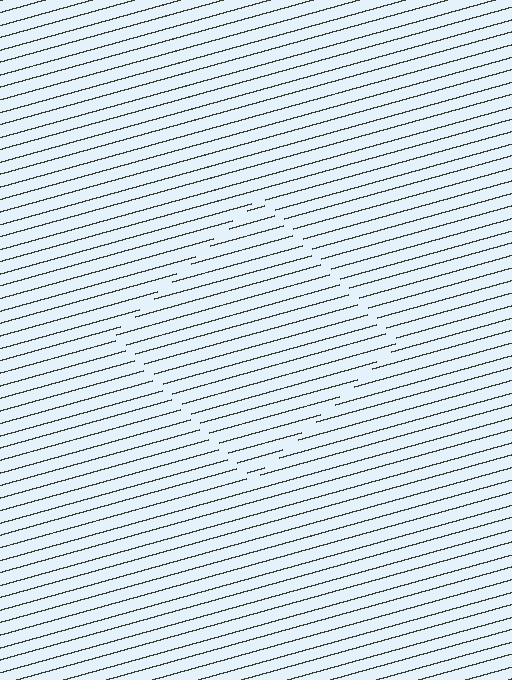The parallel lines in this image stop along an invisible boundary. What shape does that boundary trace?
An illusory square. The interior of the shape contains the same grating, shifted by half a period — the contour is defined by the phase discontinuity where line-ends from the inner and outer gratings abut.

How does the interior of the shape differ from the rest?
The interior of the shape contains the same grating, shifted by half a period — the contour is defined by the phase discontinuity where line-ends from the inner and outer gratings abut.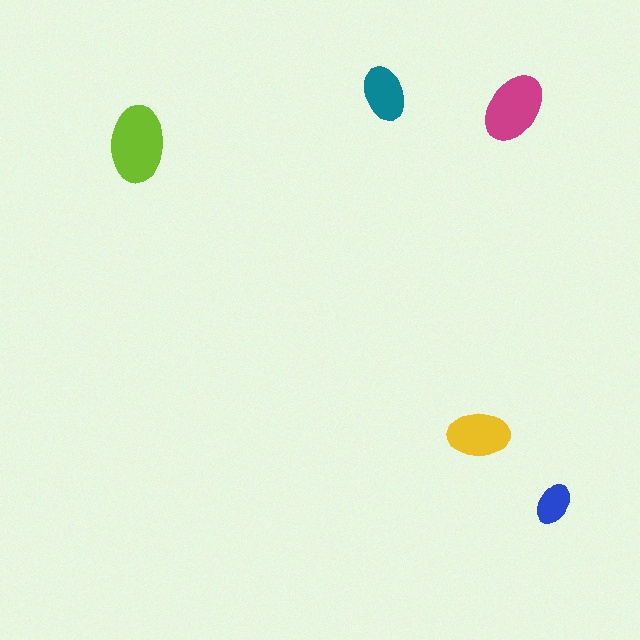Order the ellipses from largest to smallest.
the lime one, the magenta one, the yellow one, the teal one, the blue one.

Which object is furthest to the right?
The blue ellipse is rightmost.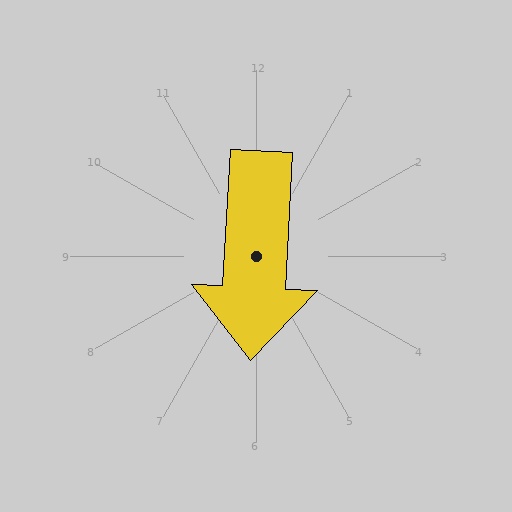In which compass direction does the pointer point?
South.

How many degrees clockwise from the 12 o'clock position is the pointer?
Approximately 183 degrees.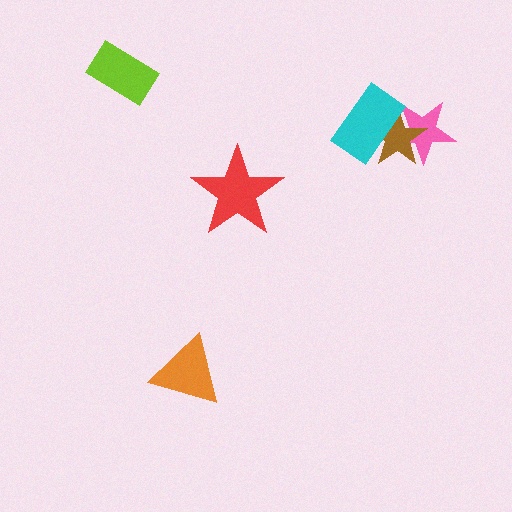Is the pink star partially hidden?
Yes, it is partially covered by another shape.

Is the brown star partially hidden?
Yes, it is partially covered by another shape.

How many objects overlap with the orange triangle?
0 objects overlap with the orange triangle.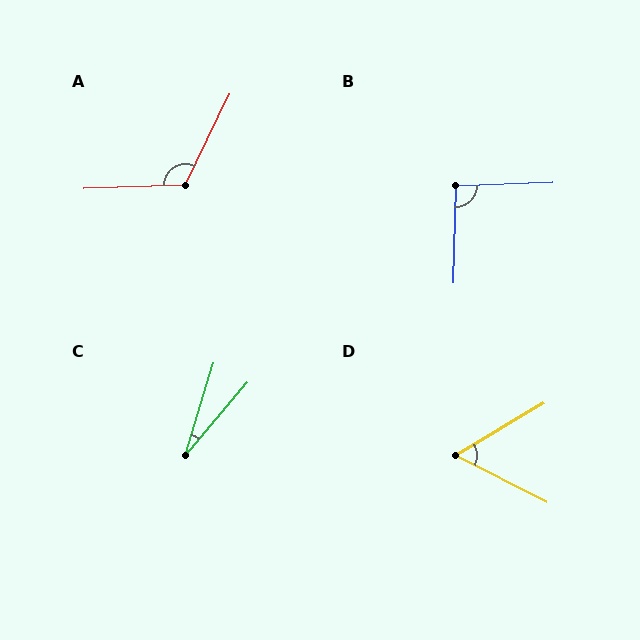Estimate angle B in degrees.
Approximately 93 degrees.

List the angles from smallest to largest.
C (23°), D (57°), B (93°), A (118°).